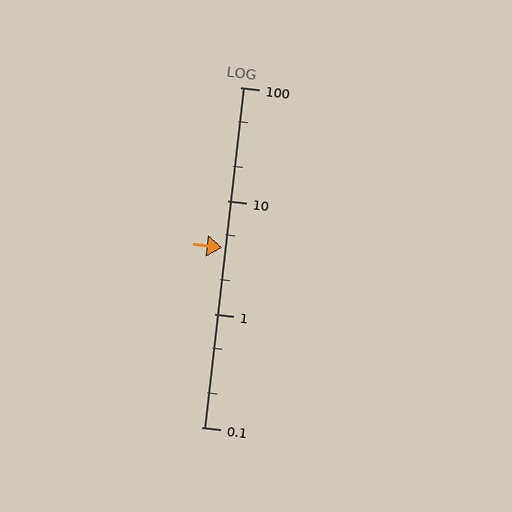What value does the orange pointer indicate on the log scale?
The pointer indicates approximately 3.8.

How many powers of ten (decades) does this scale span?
The scale spans 3 decades, from 0.1 to 100.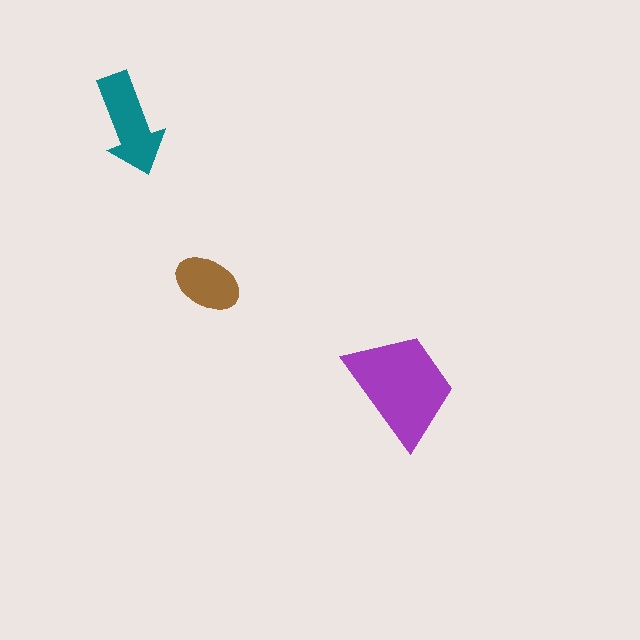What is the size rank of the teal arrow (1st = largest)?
2nd.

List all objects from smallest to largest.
The brown ellipse, the teal arrow, the purple trapezoid.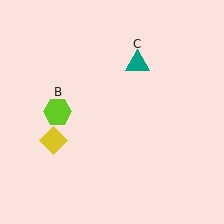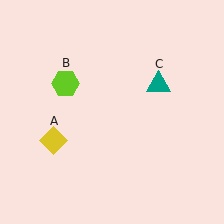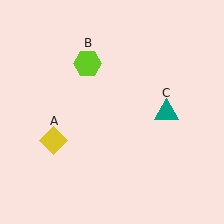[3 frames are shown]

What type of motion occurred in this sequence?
The lime hexagon (object B), teal triangle (object C) rotated clockwise around the center of the scene.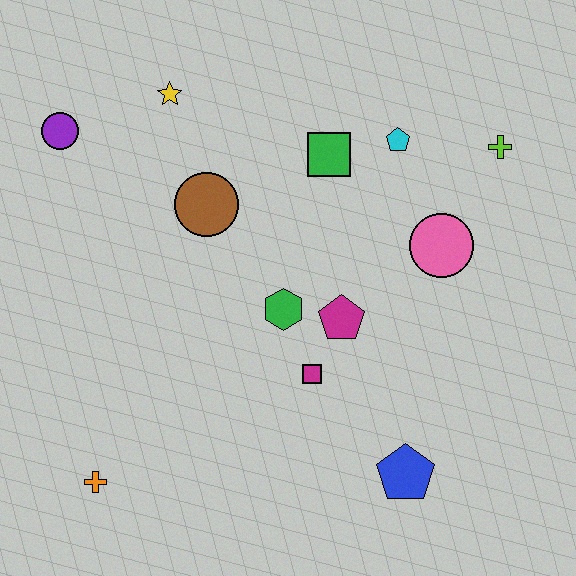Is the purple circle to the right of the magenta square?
No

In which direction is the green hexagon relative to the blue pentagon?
The green hexagon is above the blue pentagon.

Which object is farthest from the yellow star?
The blue pentagon is farthest from the yellow star.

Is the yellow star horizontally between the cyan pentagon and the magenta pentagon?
No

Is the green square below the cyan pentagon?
Yes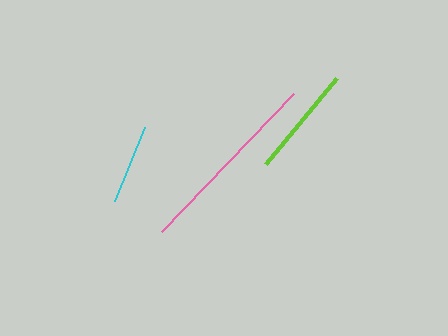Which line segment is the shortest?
The cyan line is the shortest at approximately 80 pixels.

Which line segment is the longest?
The pink line is the longest at approximately 191 pixels.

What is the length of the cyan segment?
The cyan segment is approximately 80 pixels long.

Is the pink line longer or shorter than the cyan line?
The pink line is longer than the cyan line.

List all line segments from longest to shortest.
From longest to shortest: pink, lime, cyan.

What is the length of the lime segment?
The lime segment is approximately 111 pixels long.